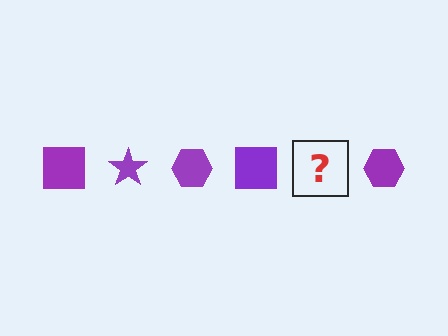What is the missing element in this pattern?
The missing element is a purple star.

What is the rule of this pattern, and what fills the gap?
The rule is that the pattern cycles through square, star, hexagon shapes in purple. The gap should be filled with a purple star.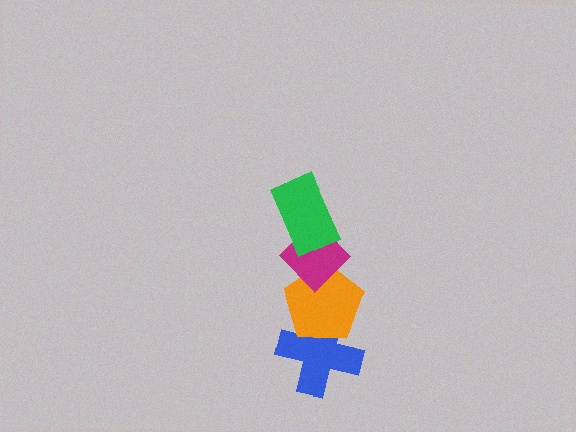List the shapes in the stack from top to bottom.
From top to bottom: the green rectangle, the magenta diamond, the orange pentagon, the blue cross.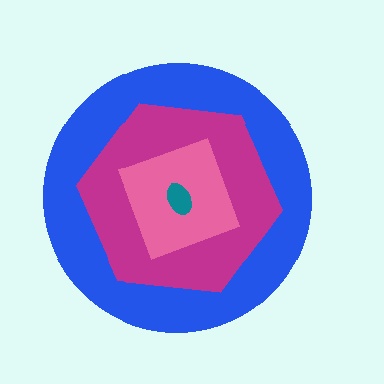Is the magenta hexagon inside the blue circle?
Yes.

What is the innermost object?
The teal ellipse.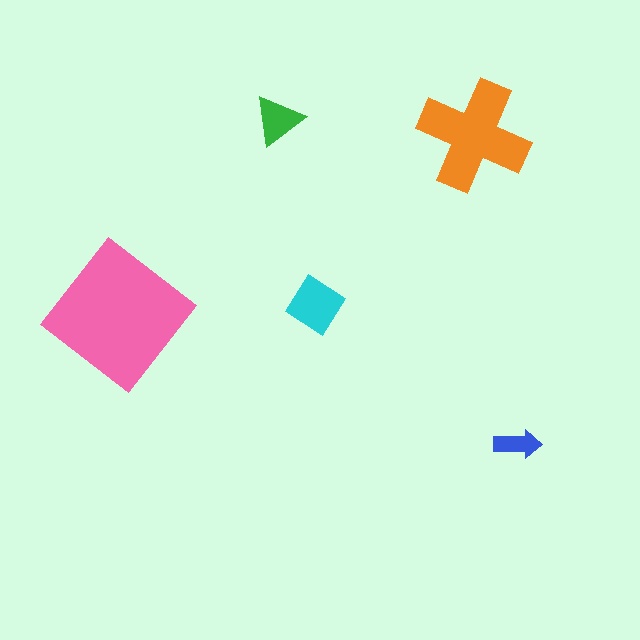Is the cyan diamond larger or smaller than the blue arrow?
Larger.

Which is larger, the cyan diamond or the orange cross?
The orange cross.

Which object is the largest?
The pink diamond.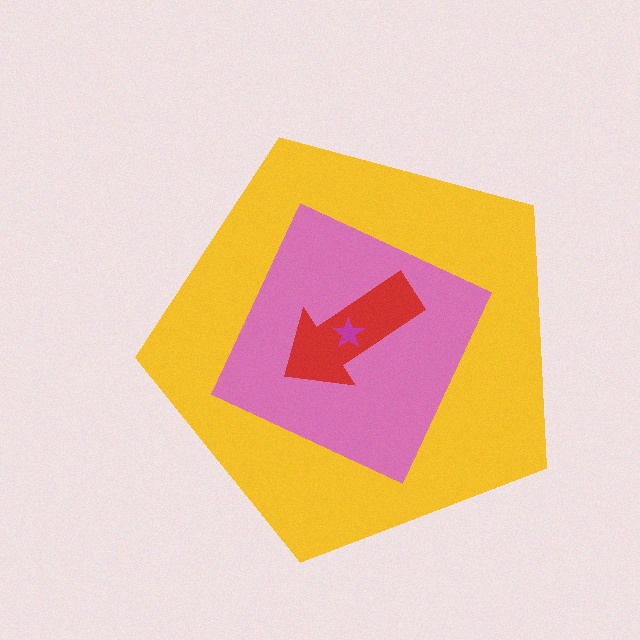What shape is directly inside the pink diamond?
The red arrow.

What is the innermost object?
The magenta star.